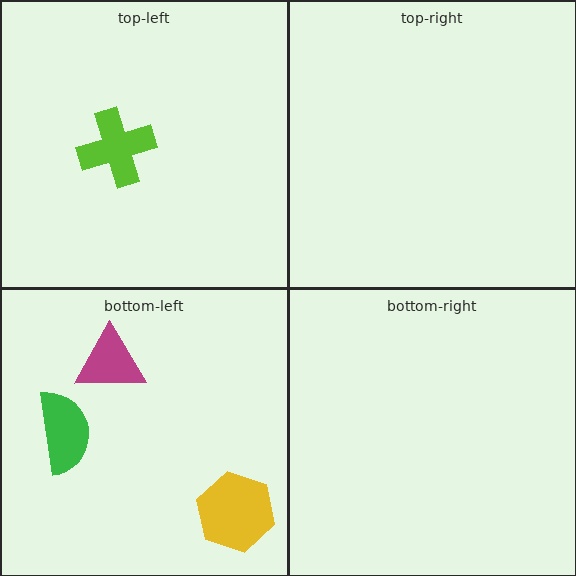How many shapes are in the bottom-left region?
3.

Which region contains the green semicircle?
The bottom-left region.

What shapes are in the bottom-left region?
The yellow hexagon, the magenta triangle, the green semicircle.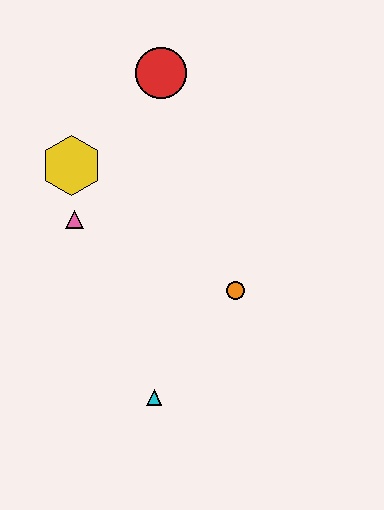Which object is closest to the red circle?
The yellow hexagon is closest to the red circle.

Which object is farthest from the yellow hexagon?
The cyan triangle is farthest from the yellow hexagon.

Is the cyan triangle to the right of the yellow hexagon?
Yes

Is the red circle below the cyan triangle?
No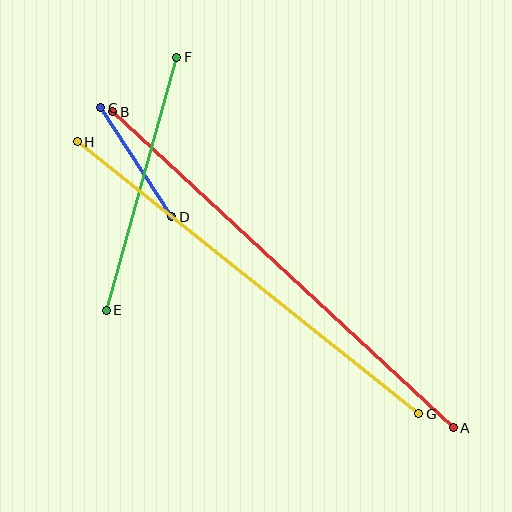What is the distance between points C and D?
The distance is approximately 130 pixels.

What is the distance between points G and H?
The distance is approximately 437 pixels.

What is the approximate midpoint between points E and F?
The midpoint is at approximately (142, 184) pixels.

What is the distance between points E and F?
The distance is approximately 263 pixels.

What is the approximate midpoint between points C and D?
The midpoint is at approximately (136, 162) pixels.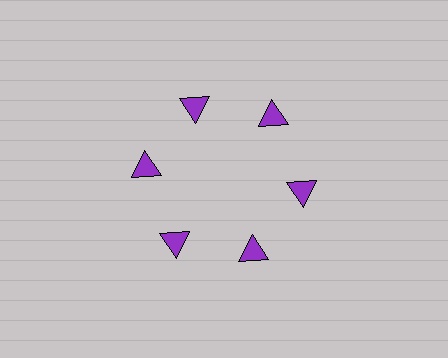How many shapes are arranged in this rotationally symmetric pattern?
There are 6 shapes, arranged in 6 groups of 1.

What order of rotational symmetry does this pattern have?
This pattern has 6-fold rotational symmetry.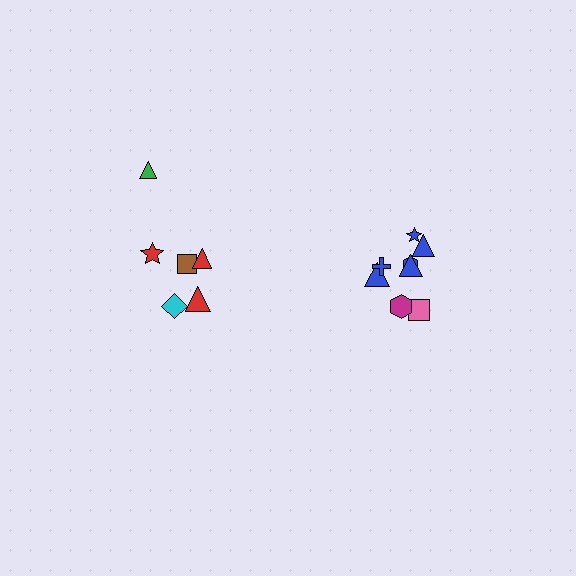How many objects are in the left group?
There are 6 objects.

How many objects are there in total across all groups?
There are 14 objects.